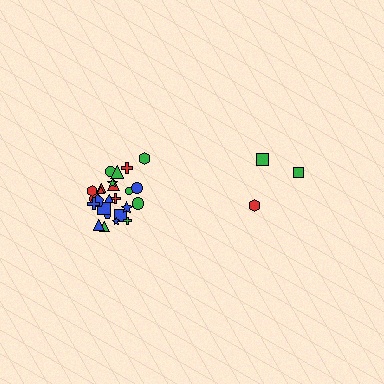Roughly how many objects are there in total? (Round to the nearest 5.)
Roughly 30 objects in total.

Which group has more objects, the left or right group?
The left group.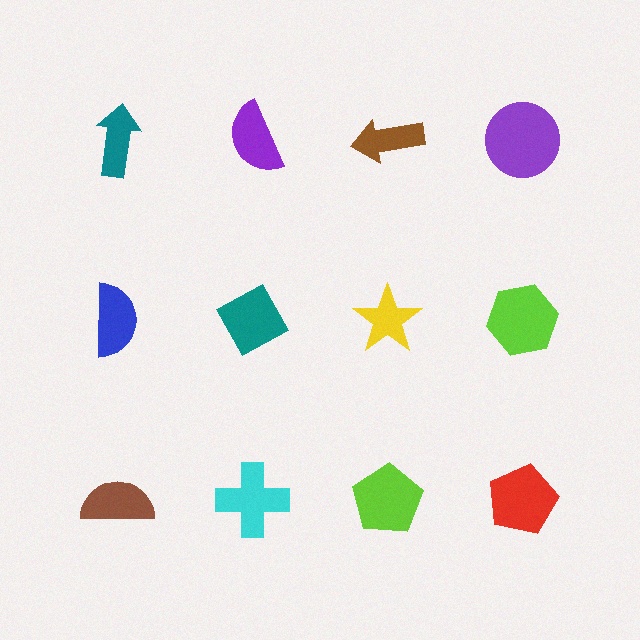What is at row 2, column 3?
A yellow star.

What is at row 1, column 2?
A purple semicircle.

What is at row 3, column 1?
A brown semicircle.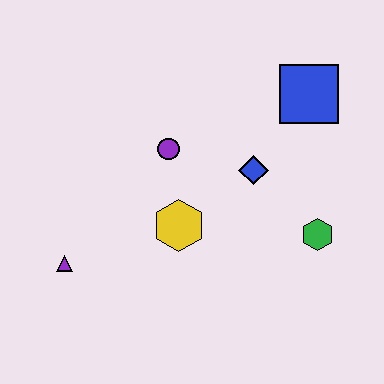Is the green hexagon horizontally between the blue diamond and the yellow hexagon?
No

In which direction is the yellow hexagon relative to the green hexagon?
The yellow hexagon is to the left of the green hexagon.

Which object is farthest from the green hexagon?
The purple triangle is farthest from the green hexagon.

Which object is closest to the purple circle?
The yellow hexagon is closest to the purple circle.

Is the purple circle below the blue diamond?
No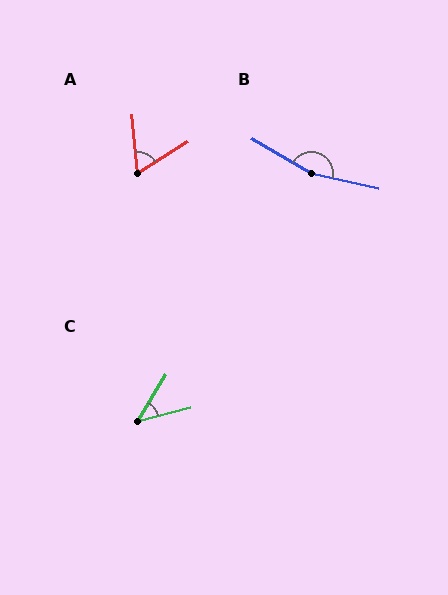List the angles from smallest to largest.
C (44°), A (63°), B (162°).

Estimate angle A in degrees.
Approximately 63 degrees.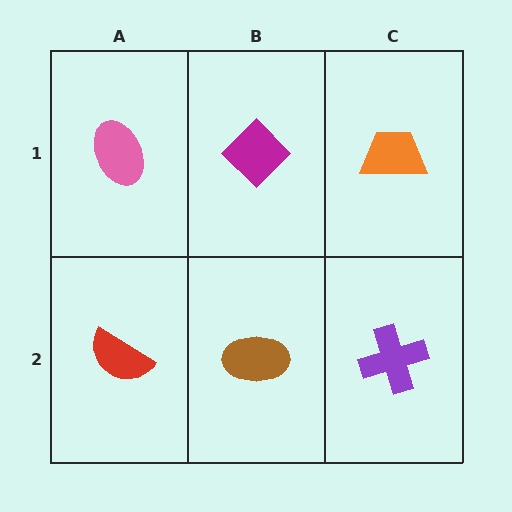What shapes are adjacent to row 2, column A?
A pink ellipse (row 1, column A), a brown ellipse (row 2, column B).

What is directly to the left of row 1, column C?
A magenta diamond.